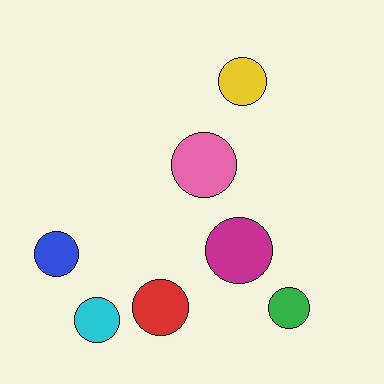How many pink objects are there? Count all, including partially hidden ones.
There is 1 pink object.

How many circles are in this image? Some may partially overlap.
There are 7 circles.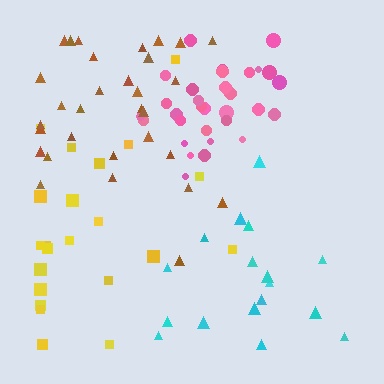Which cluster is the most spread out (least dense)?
Cyan.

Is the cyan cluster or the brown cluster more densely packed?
Brown.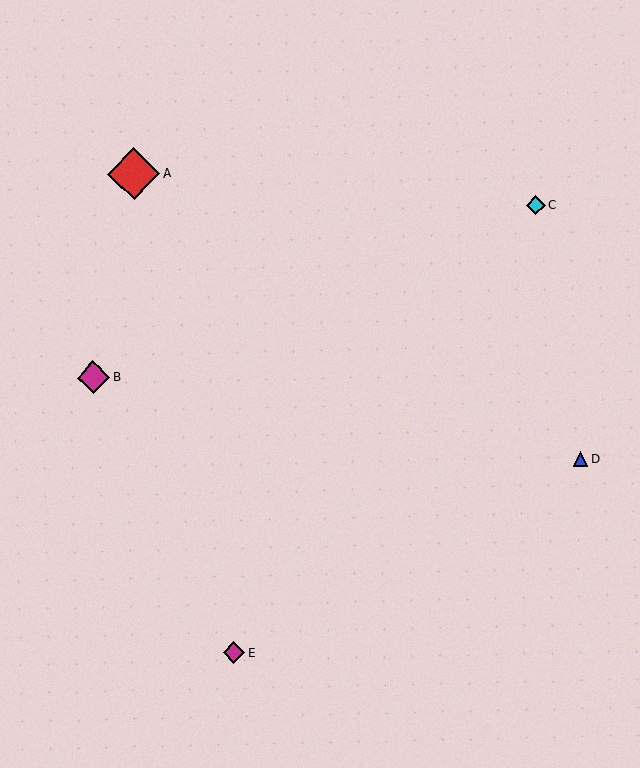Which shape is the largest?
The red diamond (labeled A) is the largest.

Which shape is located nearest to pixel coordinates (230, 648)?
The magenta diamond (labeled E) at (234, 653) is nearest to that location.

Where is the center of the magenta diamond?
The center of the magenta diamond is at (234, 653).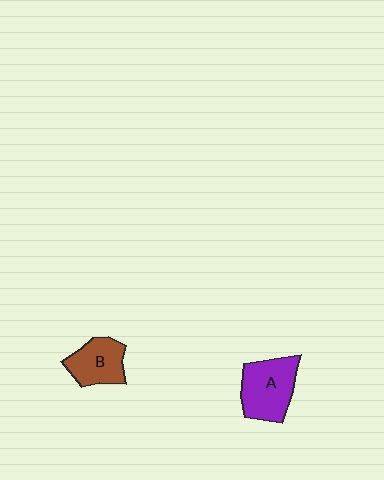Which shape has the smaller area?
Shape B (brown).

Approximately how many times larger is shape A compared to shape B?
Approximately 1.3 times.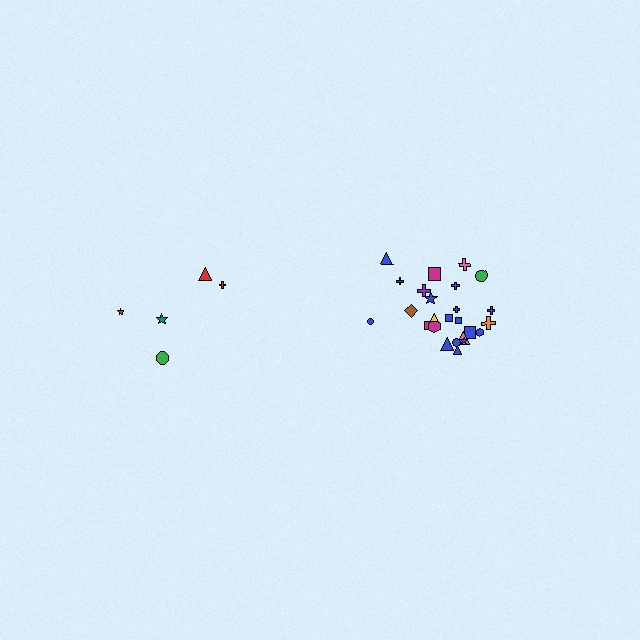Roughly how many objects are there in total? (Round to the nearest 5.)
Roughly 30 objects in total.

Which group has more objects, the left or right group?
The right group.